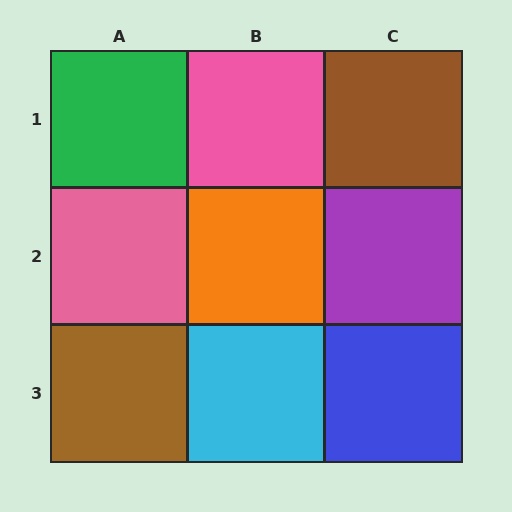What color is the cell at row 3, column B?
Cyan.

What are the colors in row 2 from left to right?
Pink, orange, purple.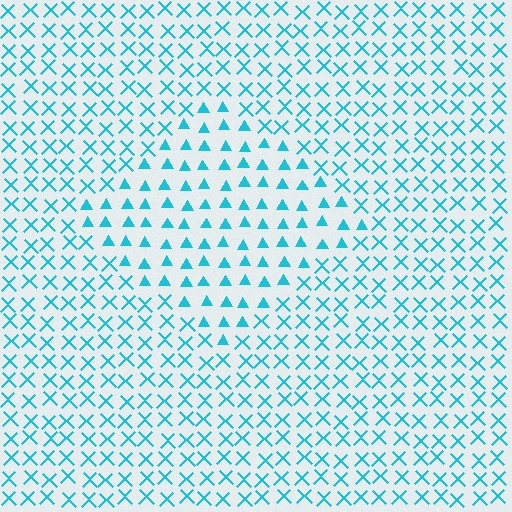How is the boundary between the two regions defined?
The boundary is defined by a change in element shape: triangles inside vs. X marks outside. All elements share the same color and spacing.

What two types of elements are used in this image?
The image uses triangles inside the diamond region and X marks outside it.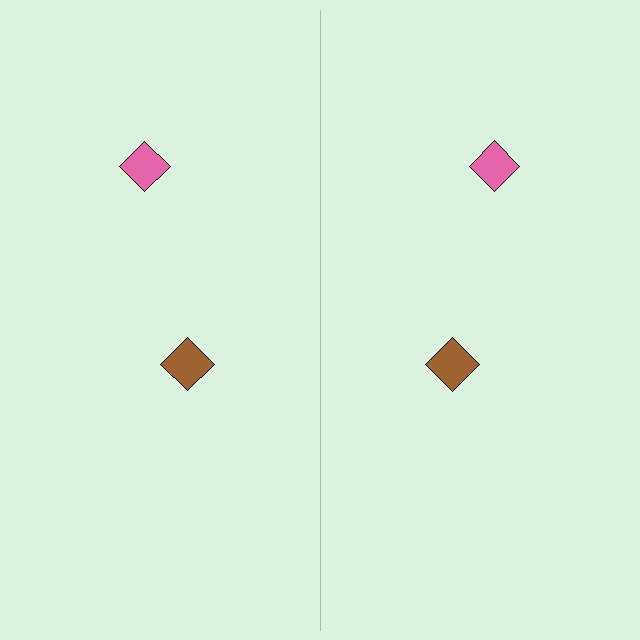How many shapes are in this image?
There are 4 shapes in this image.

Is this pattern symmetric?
Yes, this pattern has bilateral (reflection) symmetry.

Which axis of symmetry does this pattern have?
The pattern has a vertical axis of symmetry running through the center of the image.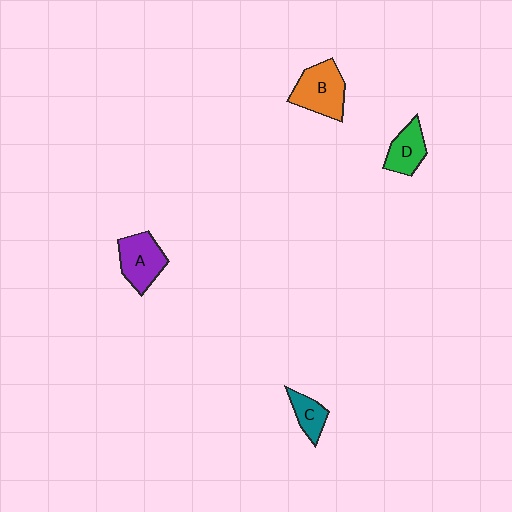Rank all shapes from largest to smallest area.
From largest to smallest: B (orange), A (purple), D (green), C (teal).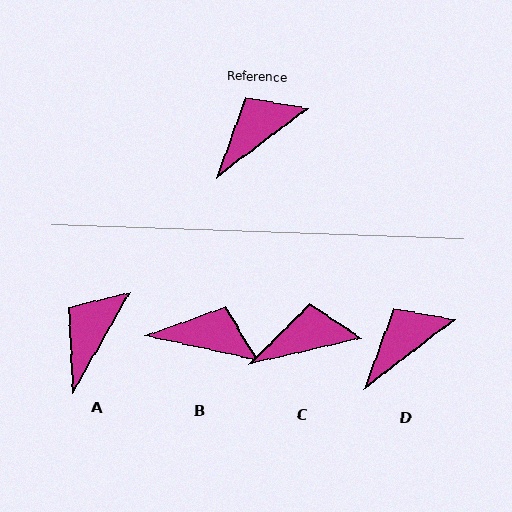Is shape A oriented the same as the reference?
No, it is off by about 23 degrees.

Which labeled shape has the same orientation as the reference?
D.